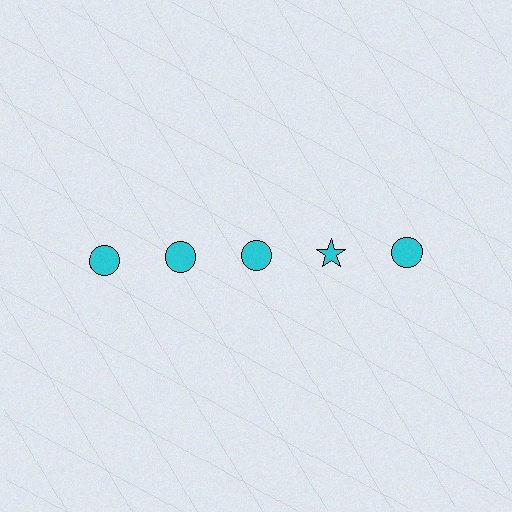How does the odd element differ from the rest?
It has a different shape: star instead of circle.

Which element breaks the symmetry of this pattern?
The cyan star in the top row, second from right column breaks the symmetry. All other shapes are cyan circles.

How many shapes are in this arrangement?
There are 5 shapes arranged in a grid pattern.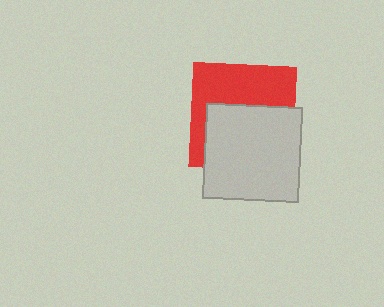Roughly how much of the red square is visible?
About half of it is visible (roughly 46%).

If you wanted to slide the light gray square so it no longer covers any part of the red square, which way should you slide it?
Slide it down — that is the most direct way to separate the two shapes.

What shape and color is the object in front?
The object in front is a light gray square.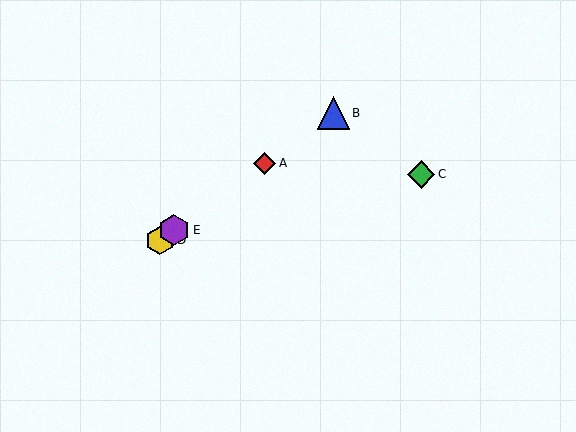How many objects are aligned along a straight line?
4 objects (A, B, D, E) are aligned along a straight line.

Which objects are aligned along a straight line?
Objects A, B, D, E are aligned along a straight line.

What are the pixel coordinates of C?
Object C is at (421, 174).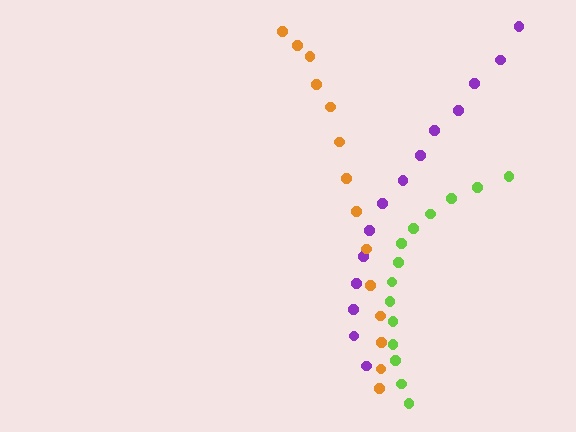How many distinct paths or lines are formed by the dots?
There are 3 distinct paths.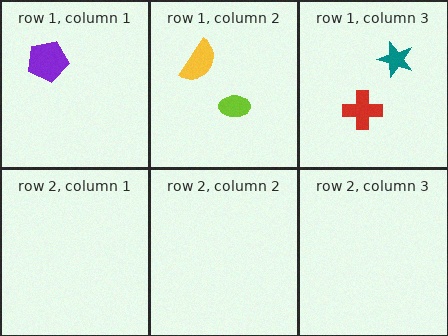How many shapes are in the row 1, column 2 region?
2.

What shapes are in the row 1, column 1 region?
The purple pentagon.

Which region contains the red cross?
The row 1, column 3 region.